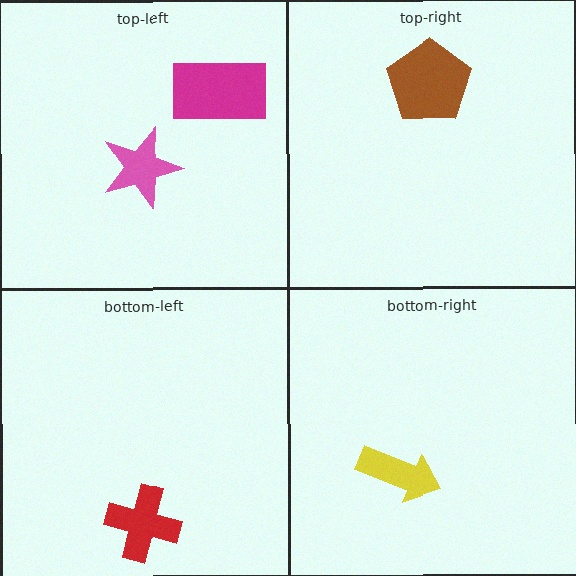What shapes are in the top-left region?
The pink star, the magenta rectangle.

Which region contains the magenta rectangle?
The top-left region.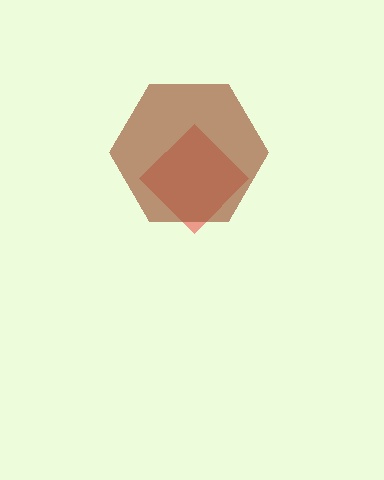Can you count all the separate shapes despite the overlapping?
Yes, there are 2 separate shapes.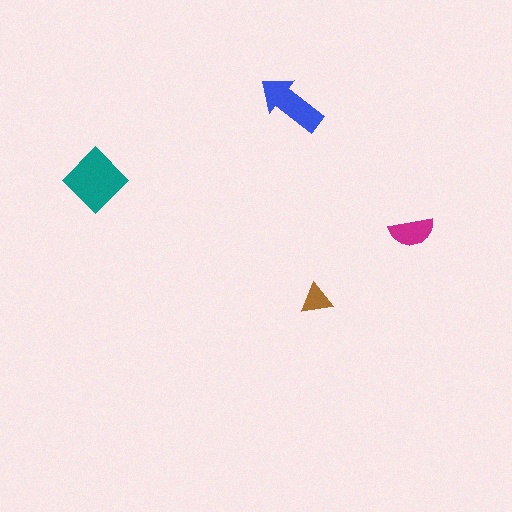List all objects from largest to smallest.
The teal diamond, the blue arrow, the magenta semicircle, the brown triangle.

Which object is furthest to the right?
The magenta semicircle is rightmost.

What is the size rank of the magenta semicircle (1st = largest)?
3rd.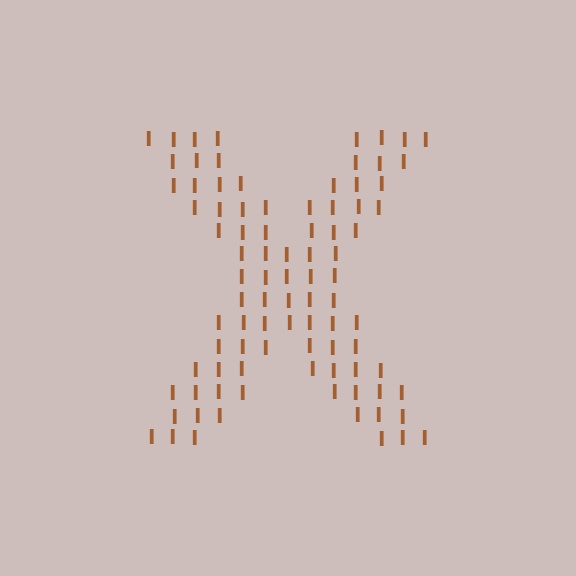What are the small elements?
The small elements are letter I's.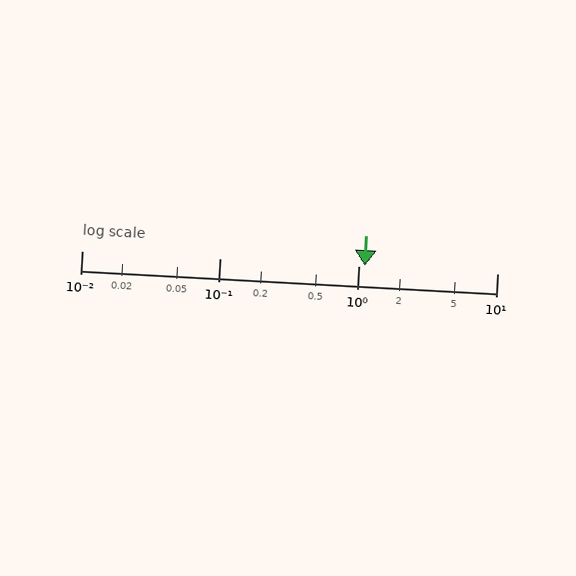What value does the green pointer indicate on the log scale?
The pointer indicates approximately 1.1.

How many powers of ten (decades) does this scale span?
The scale spans 3 decades, from 0.01 to 10.